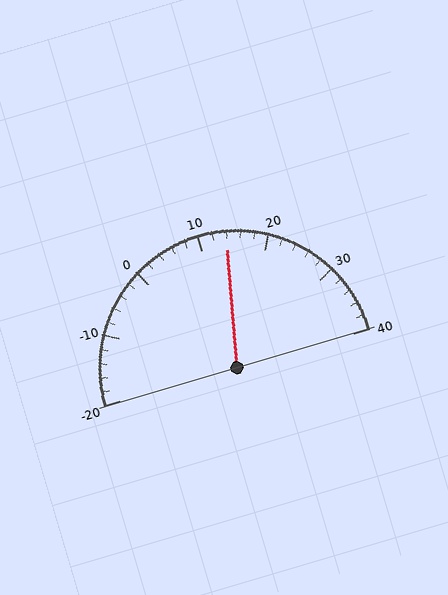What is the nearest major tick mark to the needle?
The nearest major tick mark is 10.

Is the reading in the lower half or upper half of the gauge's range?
The reading is in the upper half of the range (-20 to 40).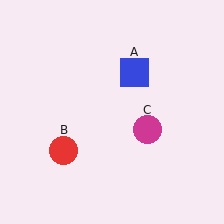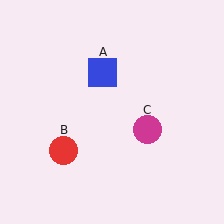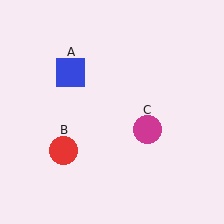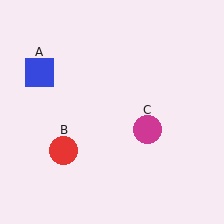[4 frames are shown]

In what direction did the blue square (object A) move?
The blue square (object A) moved left.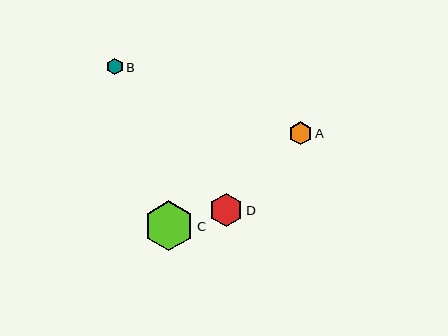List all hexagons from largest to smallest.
From largest to smallest: C, D, A, B.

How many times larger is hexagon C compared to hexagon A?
Hexagon C is approximately 2.1 times the size of hexagon A.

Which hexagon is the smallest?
Hexagon B is the smallest with a size of approximately 16 pixels.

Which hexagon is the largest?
Hexagon C is the largest with a size of approximately 50 pixels.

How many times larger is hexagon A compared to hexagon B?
Hexagon A is approximately 1.4 times the size of hexagon B.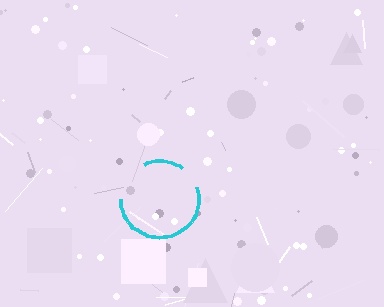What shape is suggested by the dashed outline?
The dashed outline suggests a circle.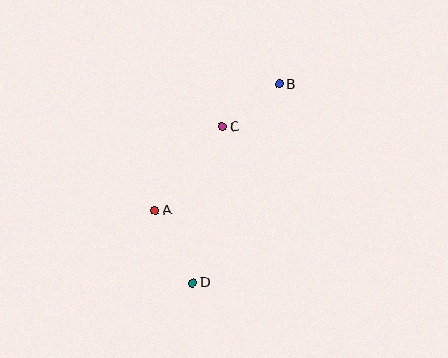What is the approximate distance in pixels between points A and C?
The distance between A and C is approximately 107 pixels.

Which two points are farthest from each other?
Points B and D are farthest from each other.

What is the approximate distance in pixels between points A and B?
The distance between A and B is approximately 176 pixels.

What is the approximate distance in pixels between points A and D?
The distance between A and D is approximately 81 pixels.